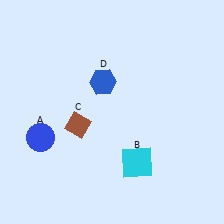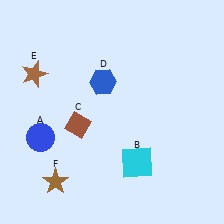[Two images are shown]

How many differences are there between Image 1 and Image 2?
There are 2 differences between the two images.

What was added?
A brown star (E), a brown star (F) were added in Image 2.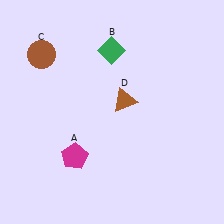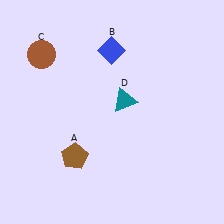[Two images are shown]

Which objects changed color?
A changed from magenta to brown. B changed from green to blue. D changed from brown to teal.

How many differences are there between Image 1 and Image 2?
There are 3 differences between the two images.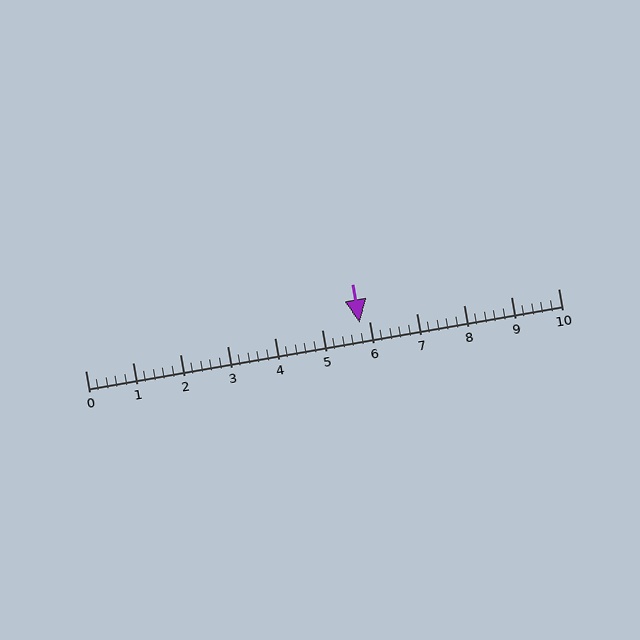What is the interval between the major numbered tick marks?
The major tick marks are spaced 1 units apart.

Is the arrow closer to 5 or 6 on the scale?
The arrow is closer to 6.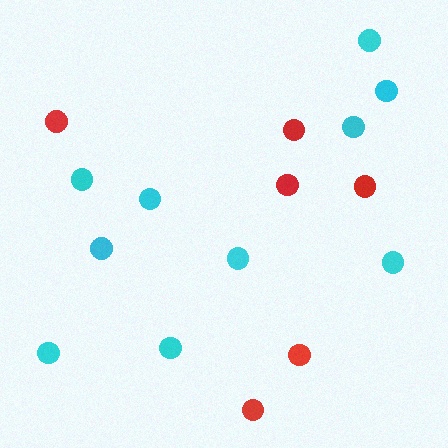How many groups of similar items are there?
There are 2 groups: one group of red circles (6) and one group of cyan circles (10).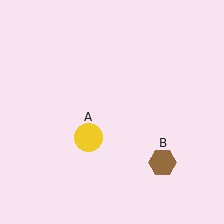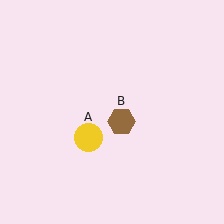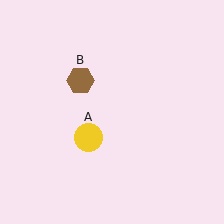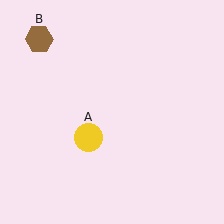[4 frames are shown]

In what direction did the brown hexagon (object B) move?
The brown hexagon (object B) moved up and to the left.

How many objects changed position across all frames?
1 object changed position: brown hexagon (object B).